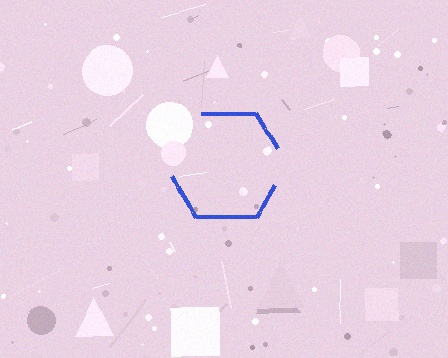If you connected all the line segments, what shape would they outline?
They would outline a hexagon.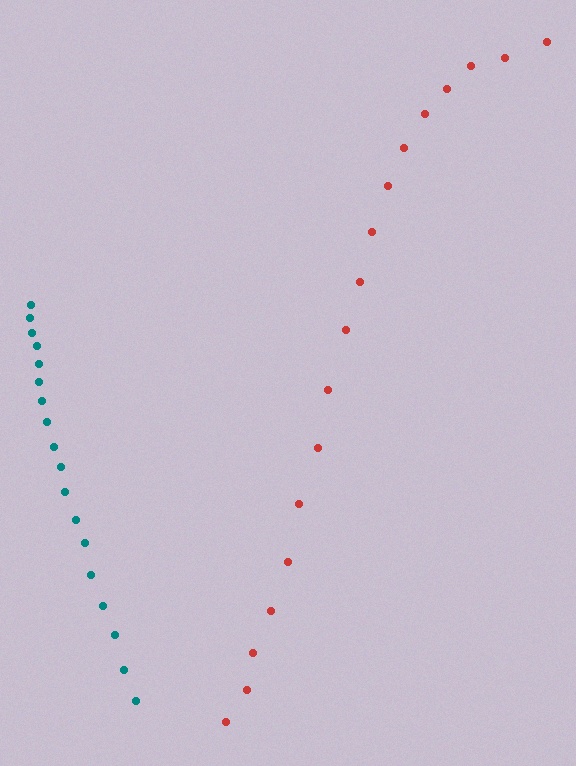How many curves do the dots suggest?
There are 2 distinct paths.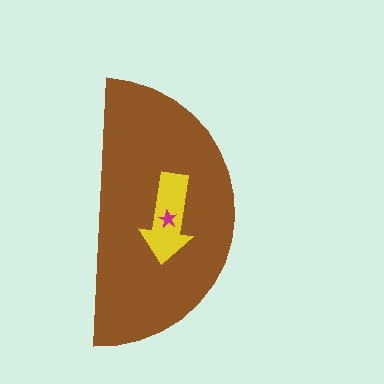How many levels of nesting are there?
3.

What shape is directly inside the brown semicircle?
The yellow arrow.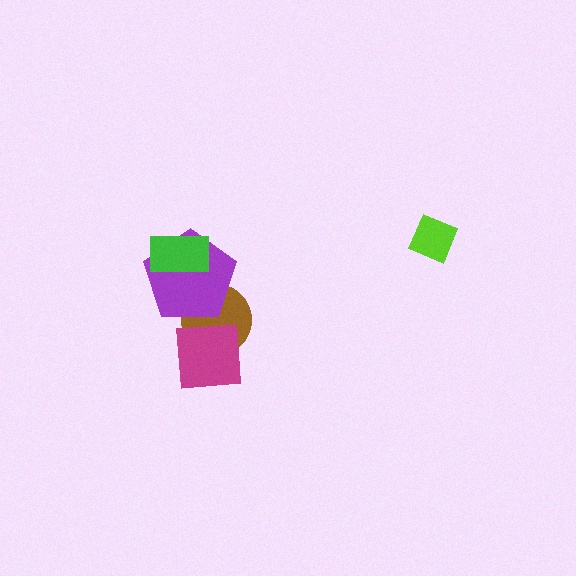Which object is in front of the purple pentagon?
The green rectangle is in front of the purple pentagon.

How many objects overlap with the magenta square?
2 objects overlap with the magenta square.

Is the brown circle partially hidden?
Yes, it is partially covered by another shape.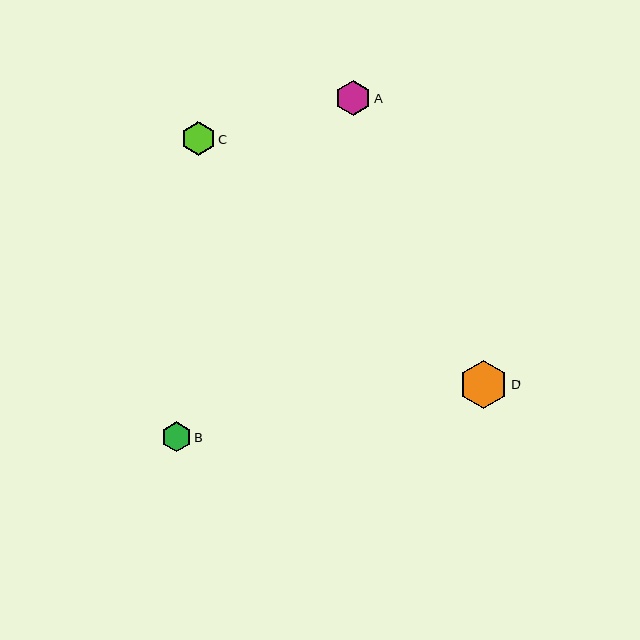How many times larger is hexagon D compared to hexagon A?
Hexagon D is approximately 1.4 times the size of hexagon A.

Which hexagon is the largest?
Hexagon D is the largest with a size of approximately 48 pixels.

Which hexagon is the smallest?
Hexagon B is the smallest with a size of approximately 30 pixels.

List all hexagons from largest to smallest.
From largest to smallest: D, A, C, B.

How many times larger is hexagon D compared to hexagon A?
Hexagon D is approximately 1.4 times the size of hexagon A.